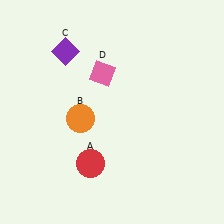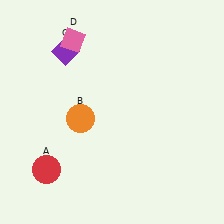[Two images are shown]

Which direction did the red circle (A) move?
The red circle (A) moved left.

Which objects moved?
The objects that moved are: the red circle (A), the pink diamond (D).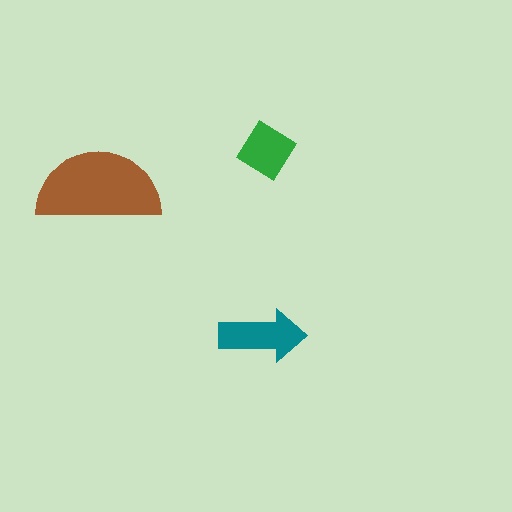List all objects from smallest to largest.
The green diamond, the teal arrow, the brown semicircle.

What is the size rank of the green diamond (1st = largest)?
3rd.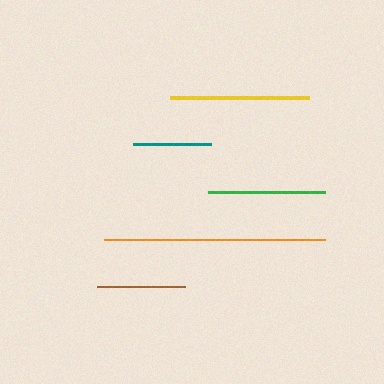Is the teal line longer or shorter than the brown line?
The brown line is longer than the teal line.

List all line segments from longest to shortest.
From longest to shortest: orange, yellow, green, brown, teal.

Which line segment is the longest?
The orange line is the longest at approximately 221 pixels.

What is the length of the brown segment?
The brown segment is approximately 87 pixels long.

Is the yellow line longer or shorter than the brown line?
The yellow line is longer than the brown line.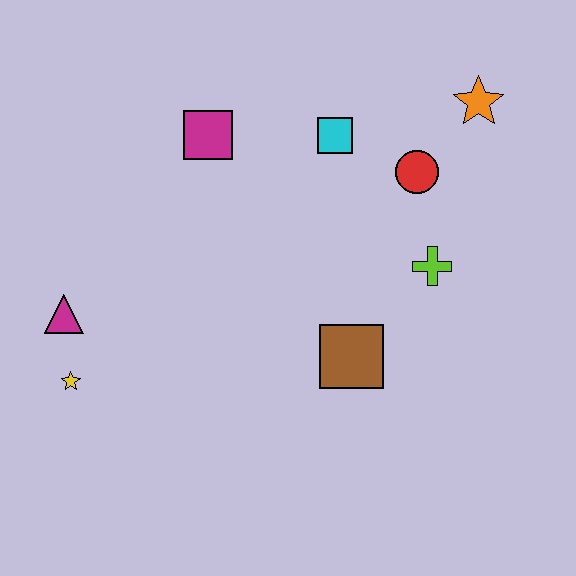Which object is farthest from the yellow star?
The orange star is farthest from the yellow star.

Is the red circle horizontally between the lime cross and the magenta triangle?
Yes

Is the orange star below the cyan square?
No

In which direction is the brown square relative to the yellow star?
The brown square is to the right of the yellow star.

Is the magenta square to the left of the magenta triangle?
No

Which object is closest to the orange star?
The red circle is closest to the orange star.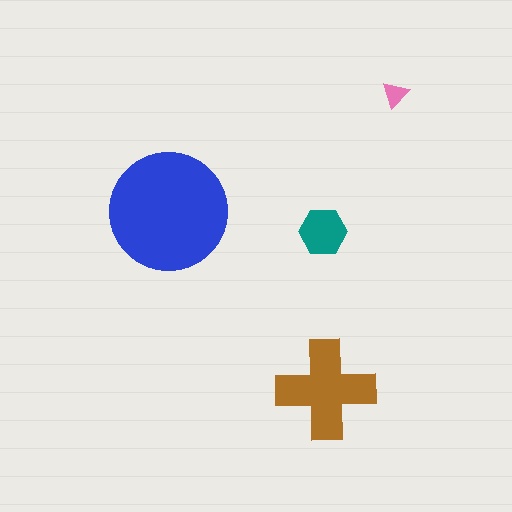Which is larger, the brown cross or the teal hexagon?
The brown cross.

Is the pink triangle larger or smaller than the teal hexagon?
Smaller.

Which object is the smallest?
The pink triangle.